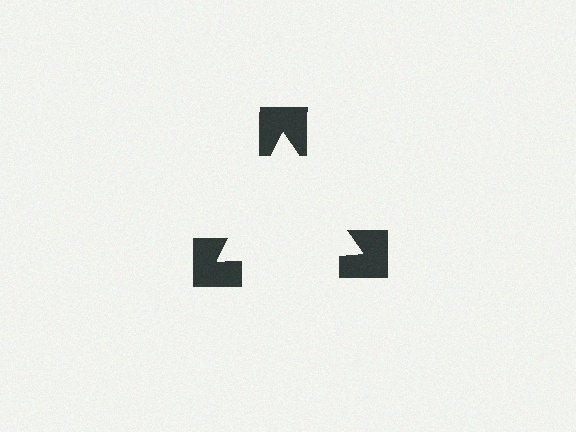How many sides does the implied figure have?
3 sides.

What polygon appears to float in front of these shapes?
An illusory triangle — its edges are inferred from the aligned wedge cuts in the notched squares, not physically drawn.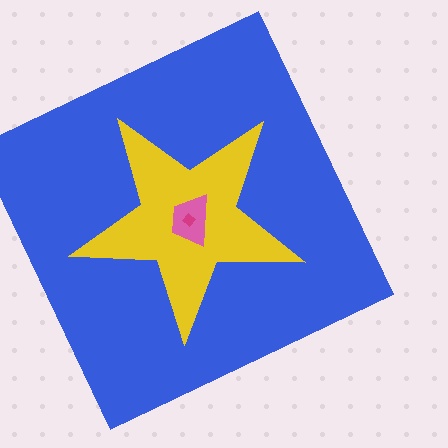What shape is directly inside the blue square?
The yellow star.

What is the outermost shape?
The blue square.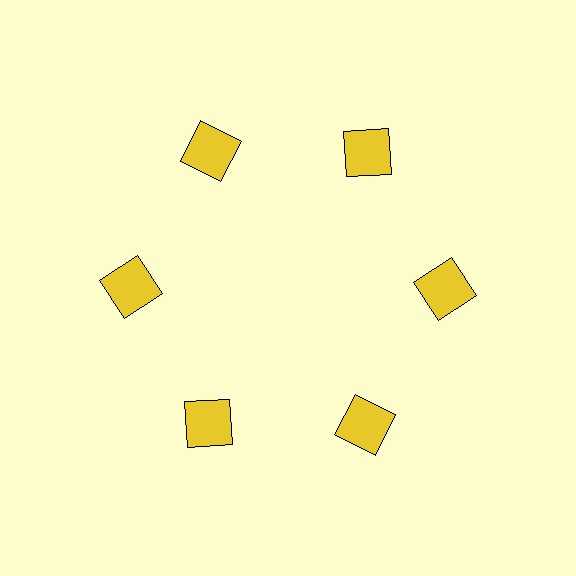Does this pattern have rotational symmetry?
Yes, this pattern has 6-fold rotational symmetry. It looks the same after rotating 60 degrees around the center.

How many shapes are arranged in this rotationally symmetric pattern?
There are 6 shapes, arranged in 6 groups of 1.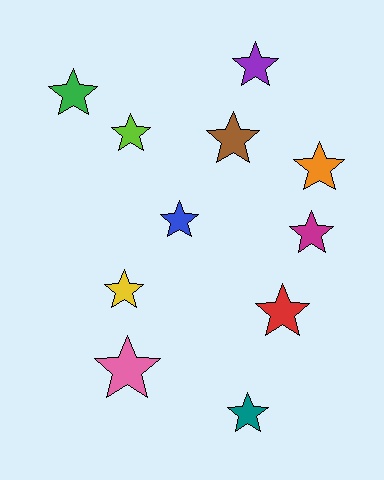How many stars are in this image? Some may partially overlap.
There are 11 stars.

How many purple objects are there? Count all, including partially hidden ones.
There is 1 purple object.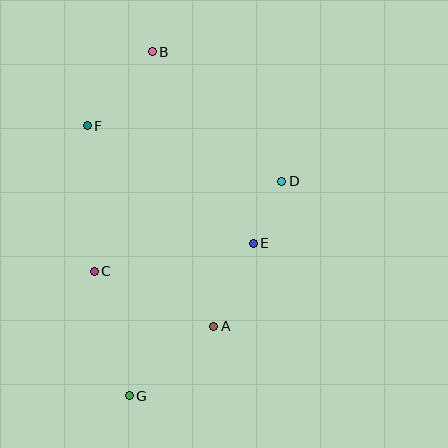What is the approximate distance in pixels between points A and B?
The distance between A and B is approximately 281 pixels.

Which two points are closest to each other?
Points D and E are closest to each other.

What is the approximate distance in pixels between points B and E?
The distance between B and E is approximately 216 pixels.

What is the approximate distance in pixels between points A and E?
The distance between A and E is approximately 92 pixels.